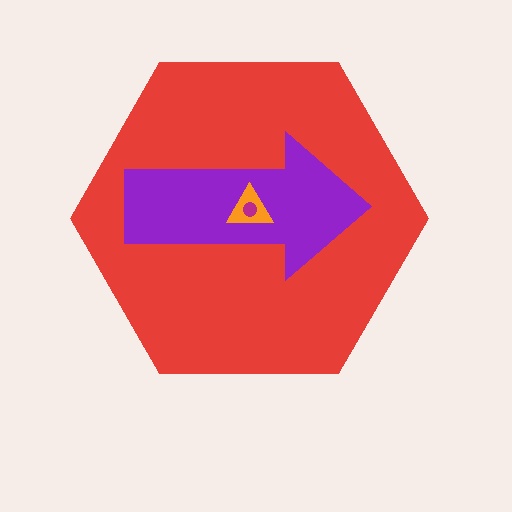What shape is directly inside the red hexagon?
The purple arrow.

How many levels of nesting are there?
4.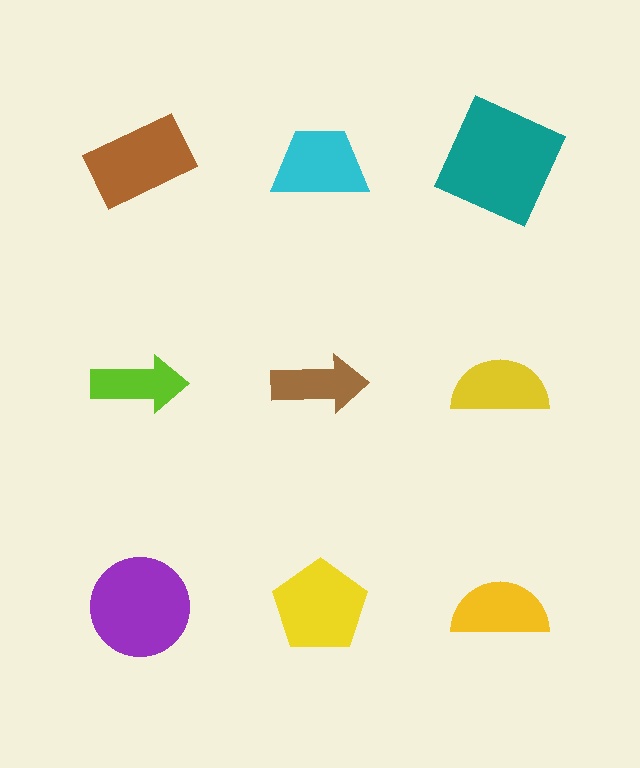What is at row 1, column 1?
A brown rectangle.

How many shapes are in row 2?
3 shapes.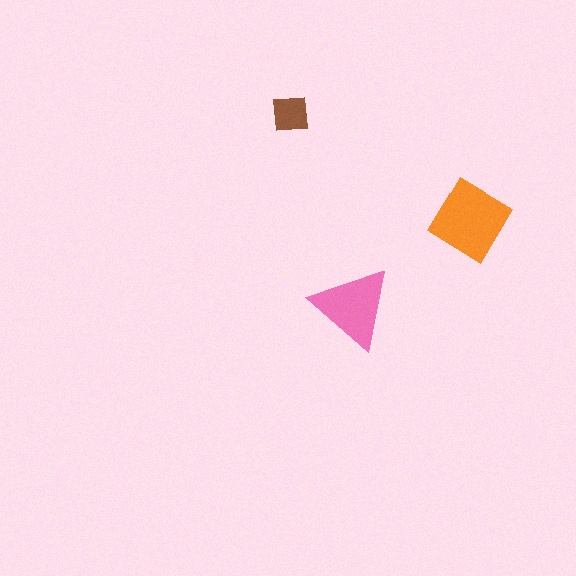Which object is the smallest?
The brown square.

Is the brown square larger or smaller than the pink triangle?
Smaller.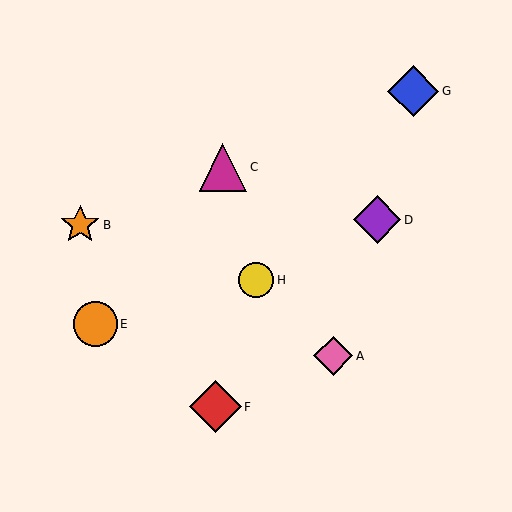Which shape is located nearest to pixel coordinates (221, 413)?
The red diamond (labeled F) at (216, 407) is nearest to that location.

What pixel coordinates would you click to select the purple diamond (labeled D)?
Click at (377, 220) to select the purple diamond D.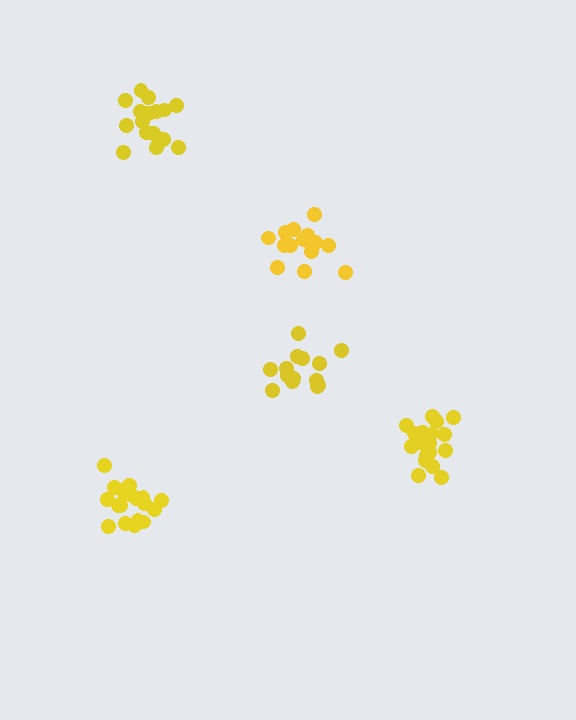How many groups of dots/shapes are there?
There are 5 groups.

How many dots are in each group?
Group 1: 14 dots, Group 2: 19 dots, Group 3: 14 dots, Group 4: 20 dots, Group 5: 16 dots (83 total).